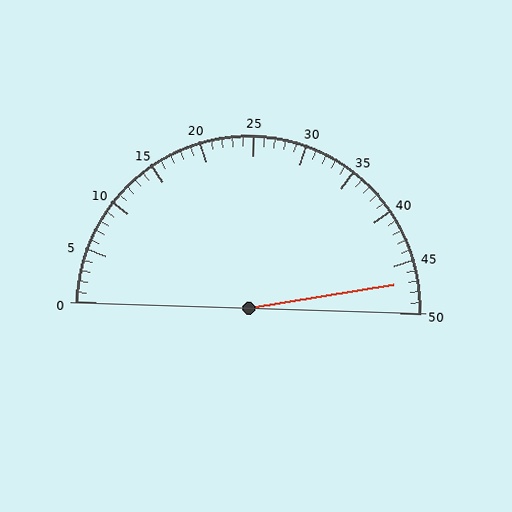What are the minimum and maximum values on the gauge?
The gauge ranges from 0 to 50.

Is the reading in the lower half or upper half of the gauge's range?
The reading is in the upper half of the range (0 to 50).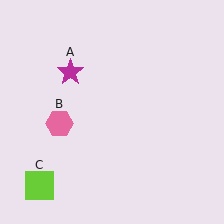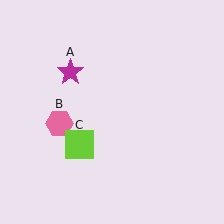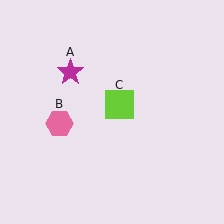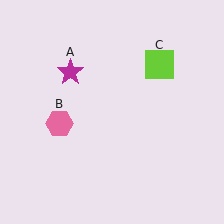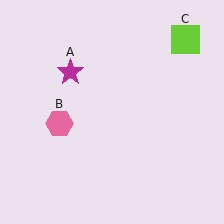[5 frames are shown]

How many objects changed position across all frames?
1 object changed position: lime square (object C).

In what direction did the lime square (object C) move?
The lime square (object C) moved up and to the right.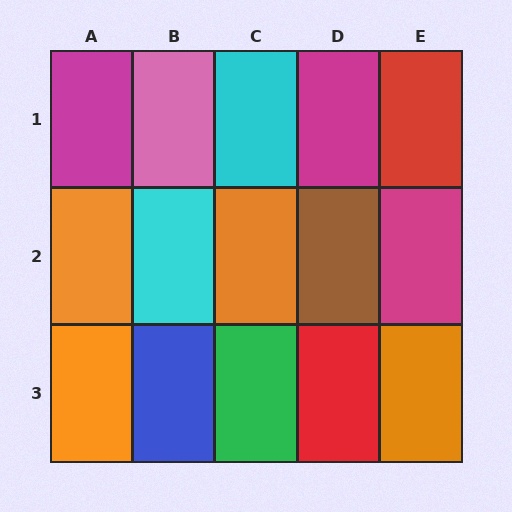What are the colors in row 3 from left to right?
Orange, blue, green, red, orange.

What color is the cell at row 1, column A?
Magenta.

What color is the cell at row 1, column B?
Pink.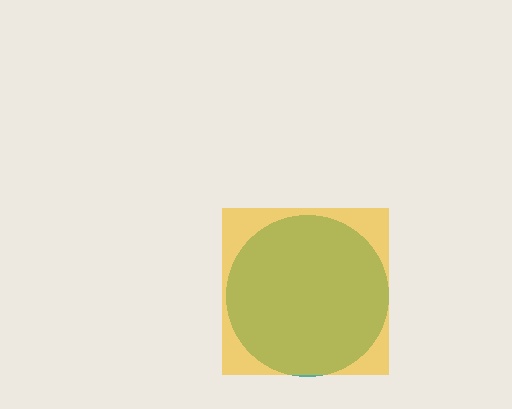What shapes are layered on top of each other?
The layered shapes are: a teal circle, a yellow square.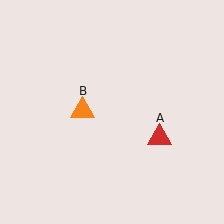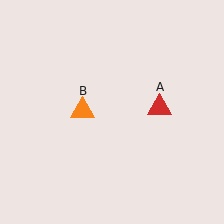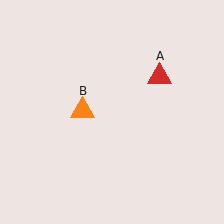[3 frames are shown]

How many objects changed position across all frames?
1 object changed position: red triangle (object A).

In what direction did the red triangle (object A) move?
The red triangle (object A) moved up.